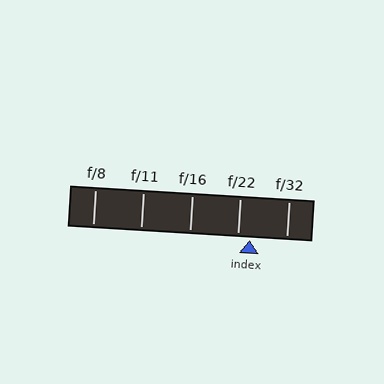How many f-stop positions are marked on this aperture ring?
There are 5 f-stop positions marked.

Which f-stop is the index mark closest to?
The index mark is closest to f/22.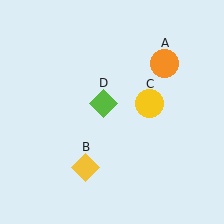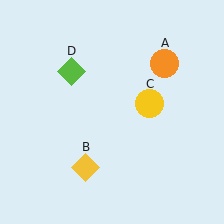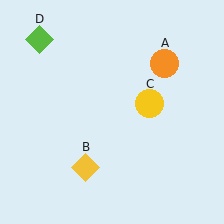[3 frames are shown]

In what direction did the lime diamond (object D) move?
The lime diamond (object D) moved up and to the left.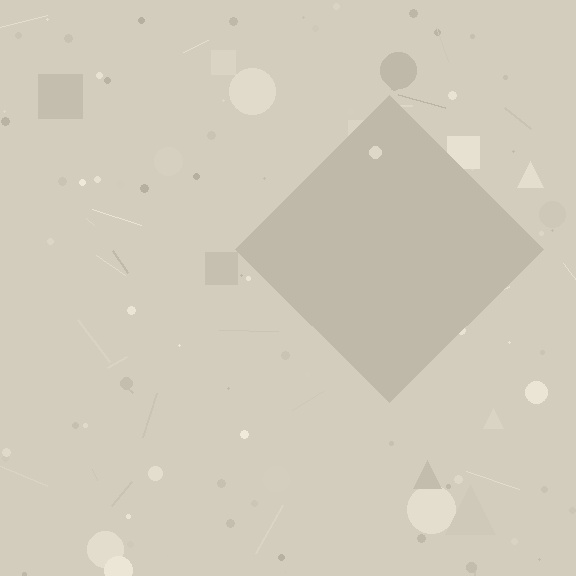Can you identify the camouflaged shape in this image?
The camouflaged shape is a diamond.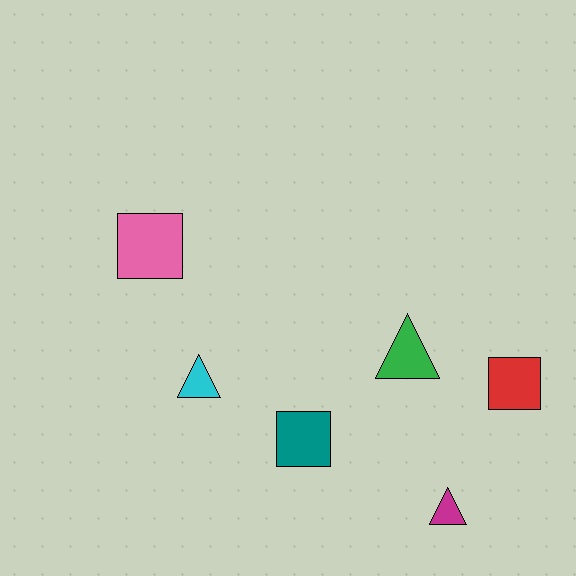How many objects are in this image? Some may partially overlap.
There are 6 objects.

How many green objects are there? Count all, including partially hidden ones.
There is 1 green object.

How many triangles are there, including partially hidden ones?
There are 3 triangles.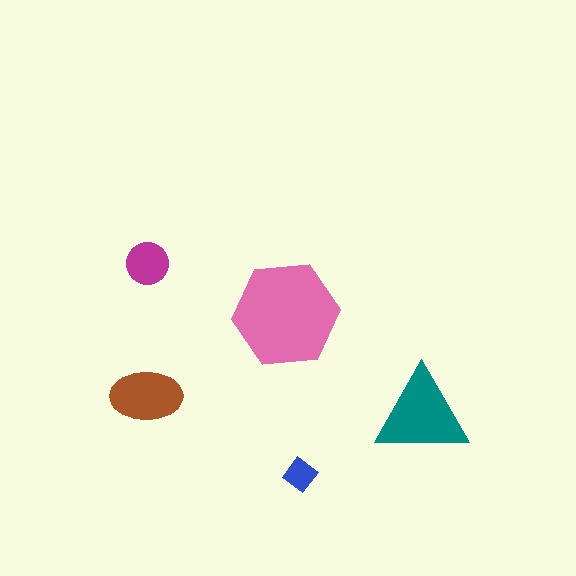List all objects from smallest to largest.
The blue diamond, the magenta circle, the brown ellipse, the teal triangle, the pink hexagon.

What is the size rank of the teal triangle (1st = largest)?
2nd.